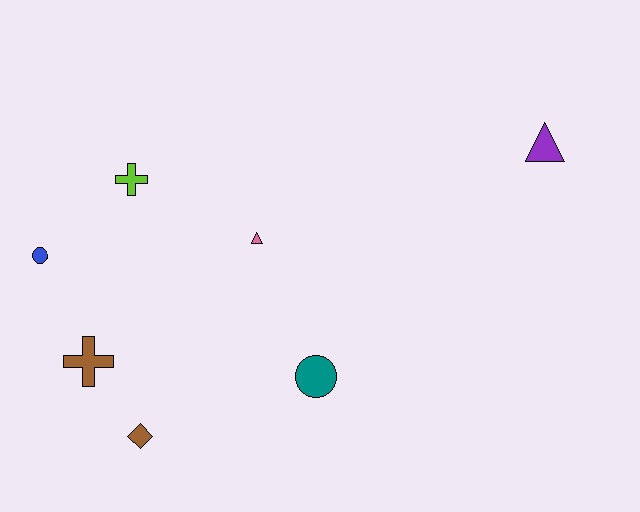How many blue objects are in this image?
There is 1 blue object.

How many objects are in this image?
There are 7 objects.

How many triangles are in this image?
There are 2 triangles.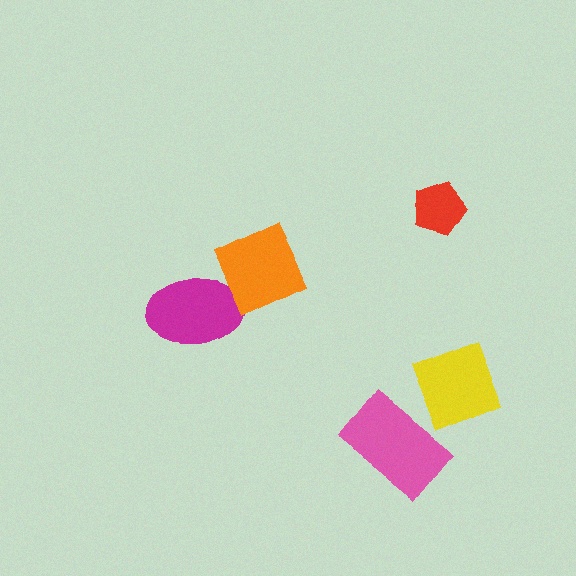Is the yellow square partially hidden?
No, no other shape covers it.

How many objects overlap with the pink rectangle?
0 objects overlap with the pink rectangle.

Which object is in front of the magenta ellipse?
The orange diamond is in front of the magenta ellipse.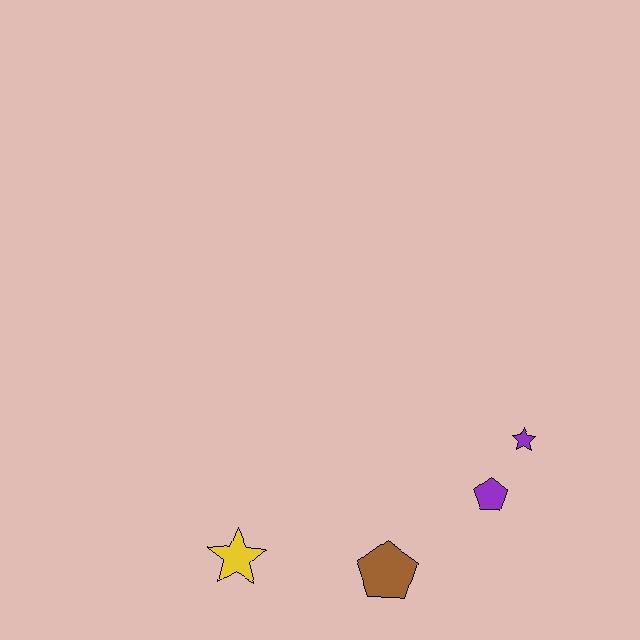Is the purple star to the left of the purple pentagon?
No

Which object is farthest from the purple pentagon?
The yellow star is farthest from the purple pentagon.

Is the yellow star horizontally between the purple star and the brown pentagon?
No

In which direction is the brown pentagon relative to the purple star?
The brown pentagon is below the purple star.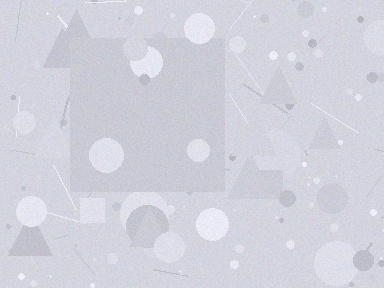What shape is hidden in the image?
A square is hidden in the image.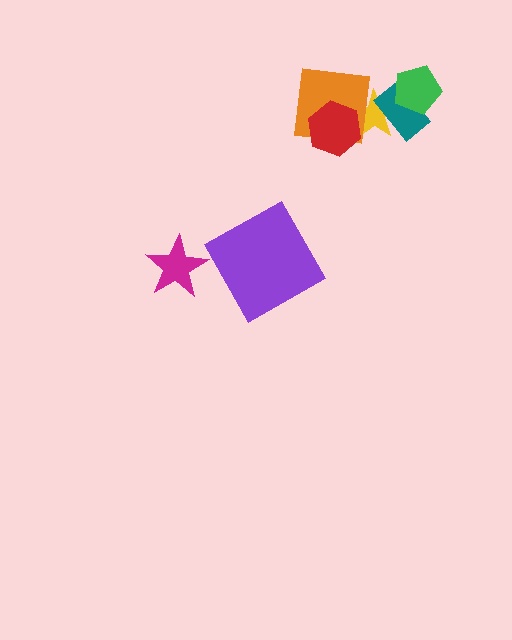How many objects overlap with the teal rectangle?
2 objects overlap with the teal rectangle.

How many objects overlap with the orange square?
2 objects overlap with the orange square.